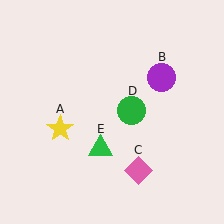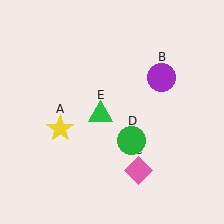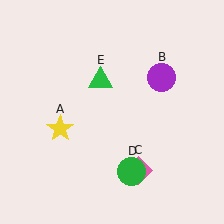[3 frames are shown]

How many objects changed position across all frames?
2 objects changed position: green circle (object D), green triangle (object E).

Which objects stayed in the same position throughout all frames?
Yellow star (object A) and purple circle (object B) and pink diamond (object C) remained stationary.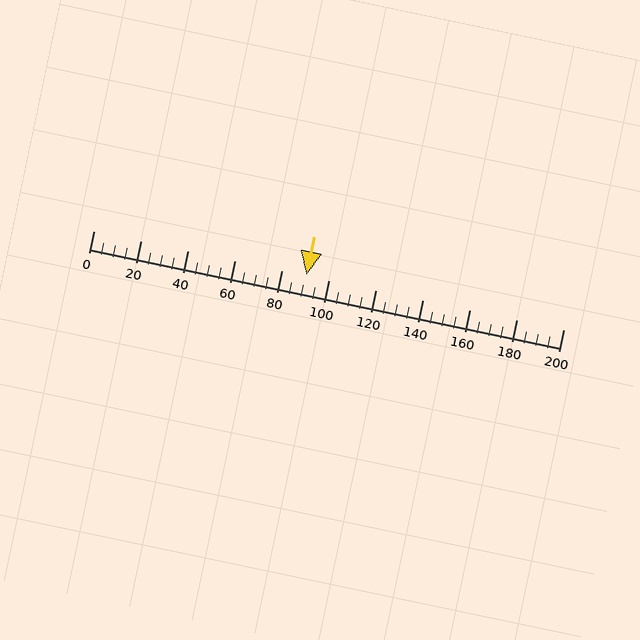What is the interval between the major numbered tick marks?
The major tick marks are spaced 20 units apart.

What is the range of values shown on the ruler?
The ruler shows values from 0 to 200.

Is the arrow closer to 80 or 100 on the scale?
The arrow is closer to 100.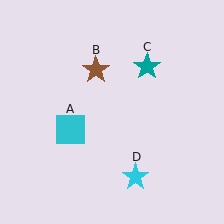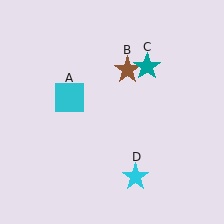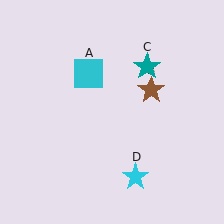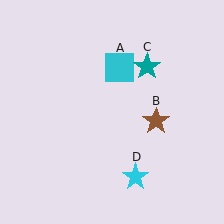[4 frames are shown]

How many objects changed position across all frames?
2 objects changed position: cyan square (object A), brown star (object B).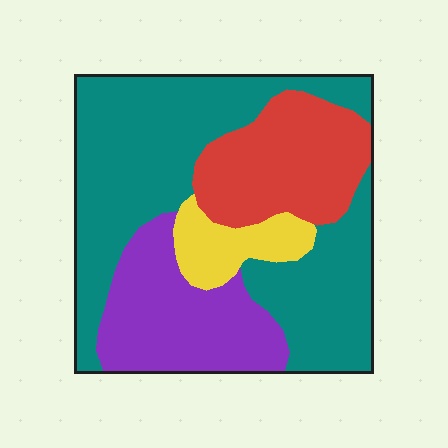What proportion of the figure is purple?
Purple covers around 20% of the figure.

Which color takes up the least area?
Yellow, at roughly 10%.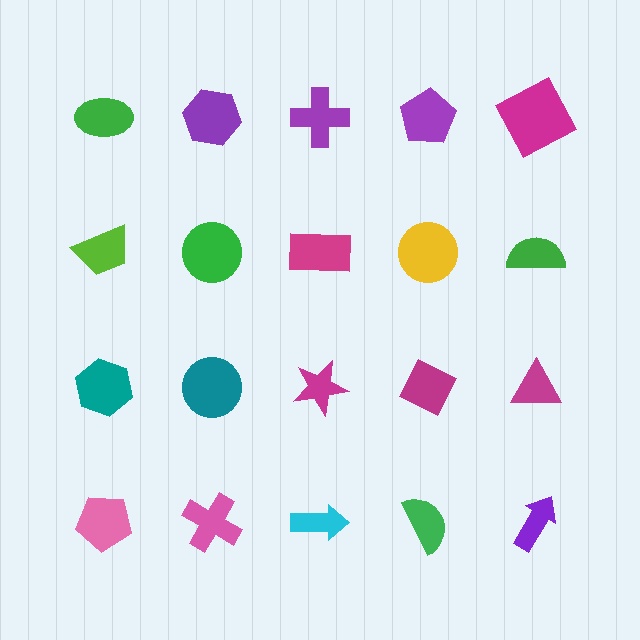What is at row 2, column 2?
A green circle.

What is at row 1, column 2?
A purple hexagon.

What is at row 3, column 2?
A teal circle.